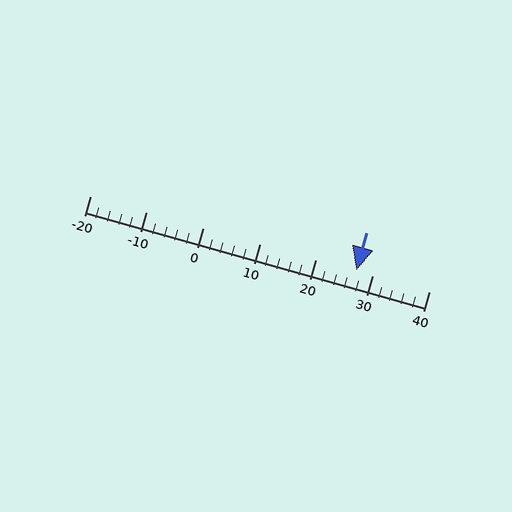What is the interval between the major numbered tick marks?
The major tick marks are spaced 10 units apart.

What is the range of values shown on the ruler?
The ruler shows values from -20 to 40.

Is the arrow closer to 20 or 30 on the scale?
The arrow is closer to 30.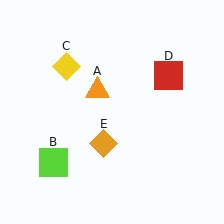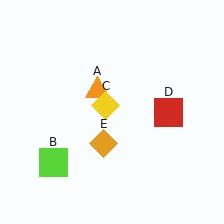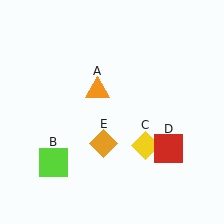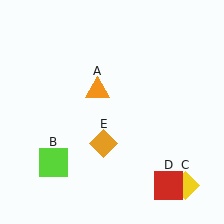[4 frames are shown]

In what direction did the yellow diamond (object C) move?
The yellow diamond (object C) moved down and to the right.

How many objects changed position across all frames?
2 objects changed position: yellow diamond (object C), red square (object D).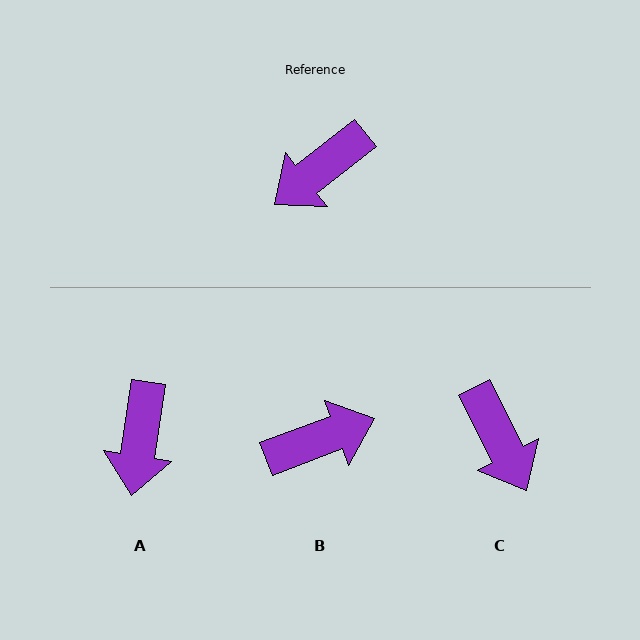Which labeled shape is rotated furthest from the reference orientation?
B, about 163 degrees away.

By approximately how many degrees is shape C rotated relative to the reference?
Approximately 79 degrees counter-clockwise.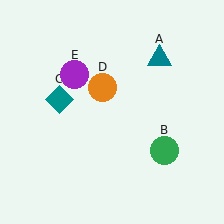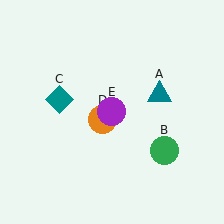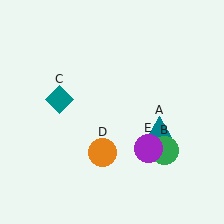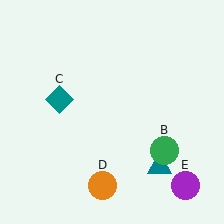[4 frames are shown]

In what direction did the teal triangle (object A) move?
The teal triangle (object A) moved down.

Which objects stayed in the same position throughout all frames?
Green circle (object B) and teal diamond (object C) remained stationary.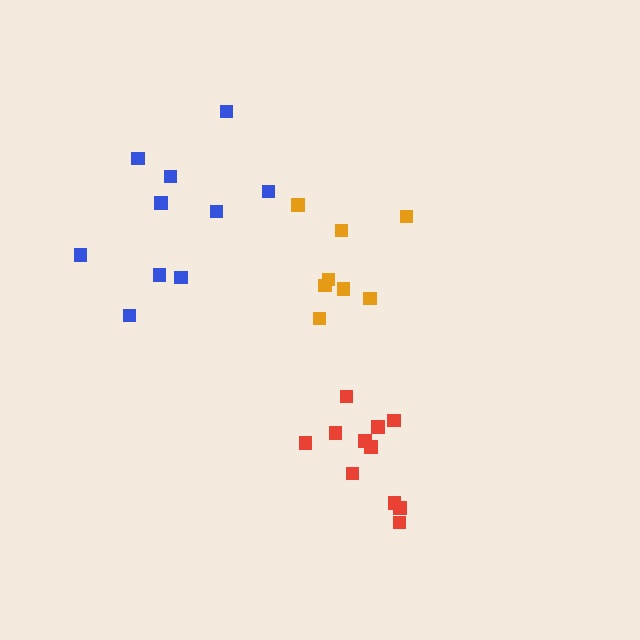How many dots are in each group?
Group 1: 8 dots, Group 2: 10 dots, Group 3: 11 dots (29 total).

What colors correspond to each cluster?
The clusters are colored: orange, blue, red.